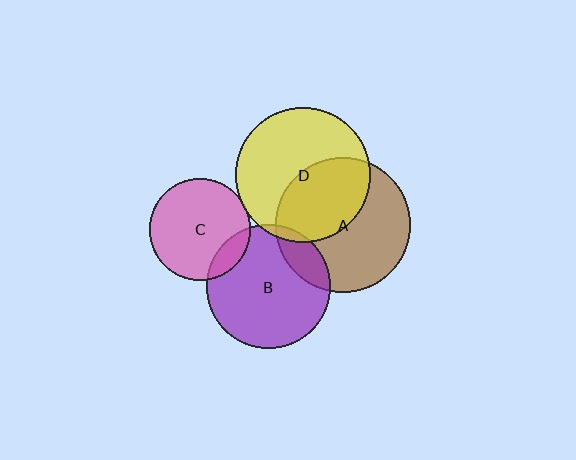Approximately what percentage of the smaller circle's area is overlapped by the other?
Approximately 5%.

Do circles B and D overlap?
Yes.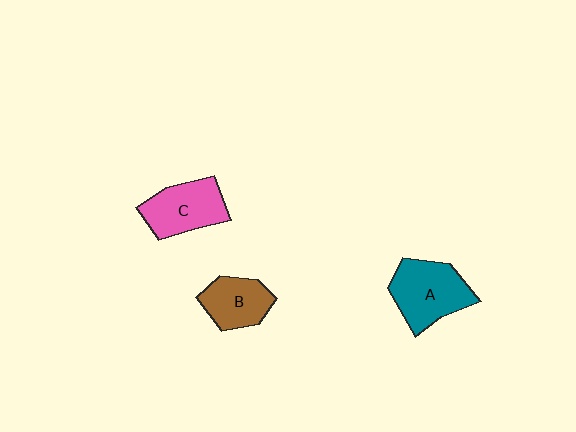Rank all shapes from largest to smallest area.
From largest to smallest: A (teal), C (pink), B (brown).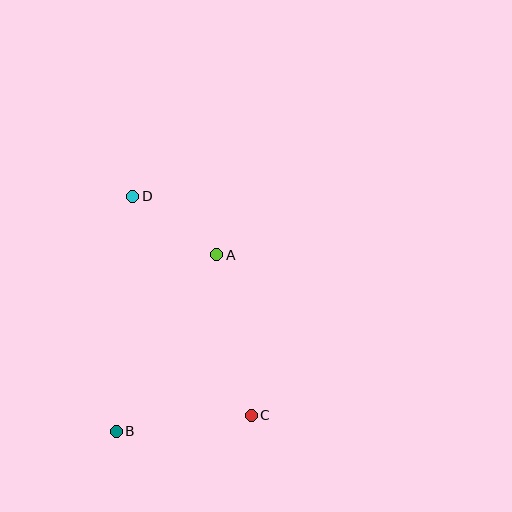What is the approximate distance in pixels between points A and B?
The distance between A and B is approximately 203 pixels.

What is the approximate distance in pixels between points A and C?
The distance between A and C is approximately 164 pixels.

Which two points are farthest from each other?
Points C and D are farthest from each other.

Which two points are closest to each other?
Points A and D are closest to each other.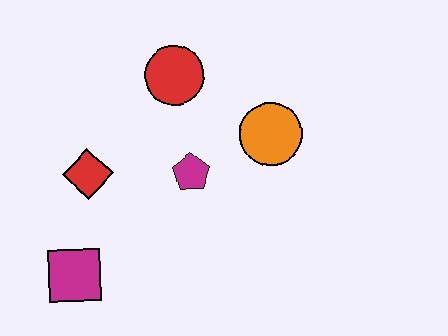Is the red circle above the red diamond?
Yes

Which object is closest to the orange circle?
The magenta pentagon is closest to the orange circle.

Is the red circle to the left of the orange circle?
Yes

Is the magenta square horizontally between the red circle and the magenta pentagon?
No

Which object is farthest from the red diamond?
The orange circle is farthest from the red diamond.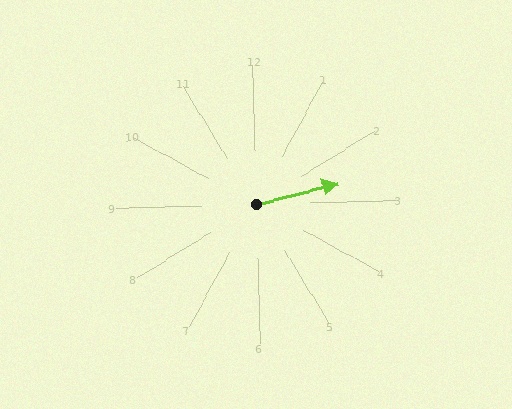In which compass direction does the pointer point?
East.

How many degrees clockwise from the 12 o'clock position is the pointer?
Approximately 77 degrees.